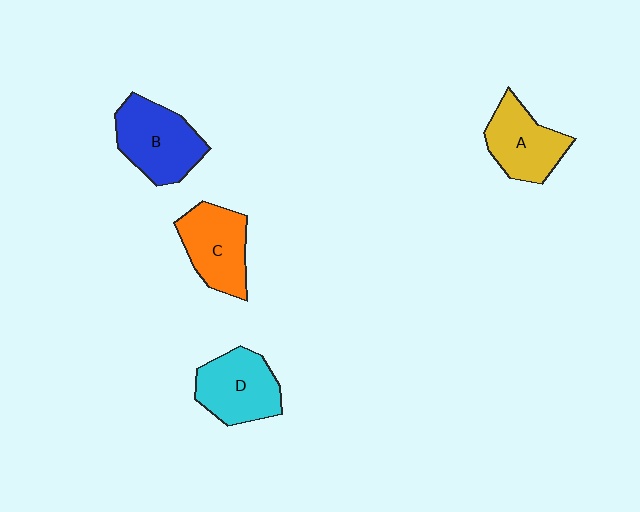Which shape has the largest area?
Shape B (blue).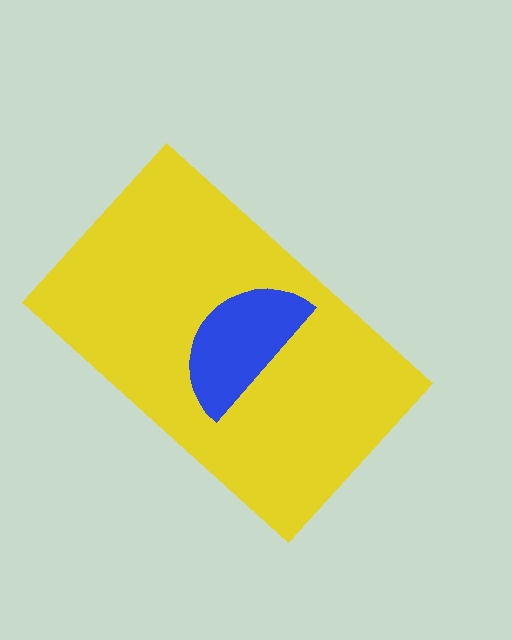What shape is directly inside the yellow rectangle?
The blue semicircle.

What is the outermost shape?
The yellow rectangle.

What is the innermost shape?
The blue semicircle.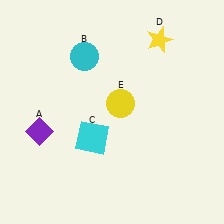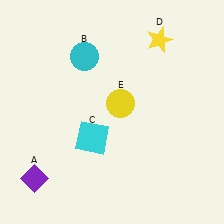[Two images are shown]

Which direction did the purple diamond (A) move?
The purple diamond (A) moved down.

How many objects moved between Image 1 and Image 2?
1 object moved between the two images.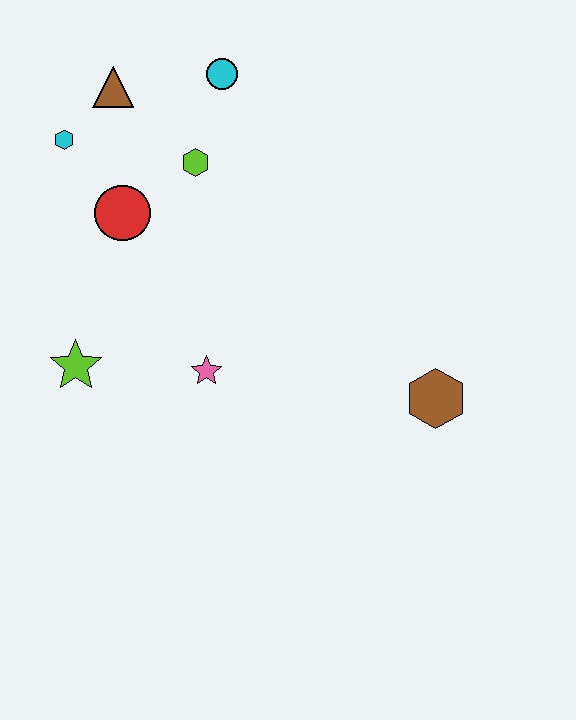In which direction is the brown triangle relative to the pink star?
The brown triangle is above the pink star.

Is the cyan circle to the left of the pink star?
No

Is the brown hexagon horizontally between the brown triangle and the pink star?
No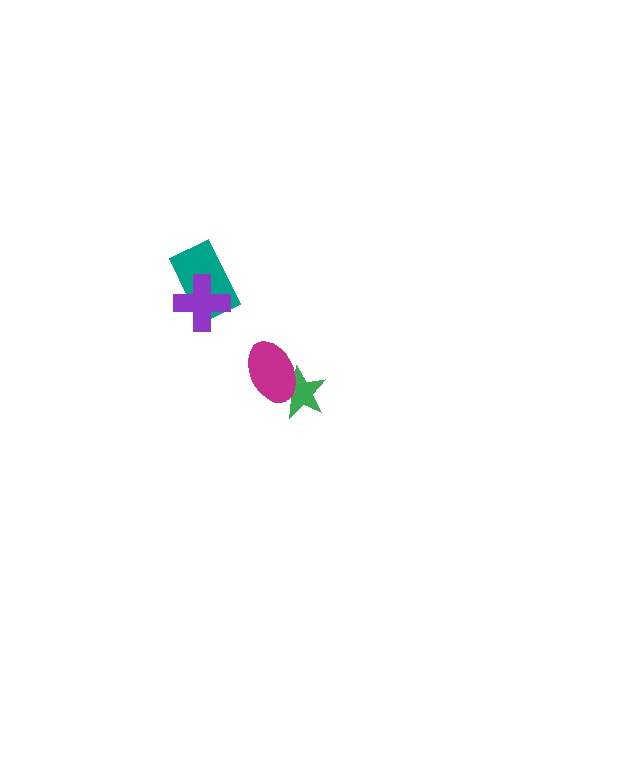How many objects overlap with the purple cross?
1 object overlaps with the purple cross.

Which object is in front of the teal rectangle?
The purple cross is in front of the teal rectangle.